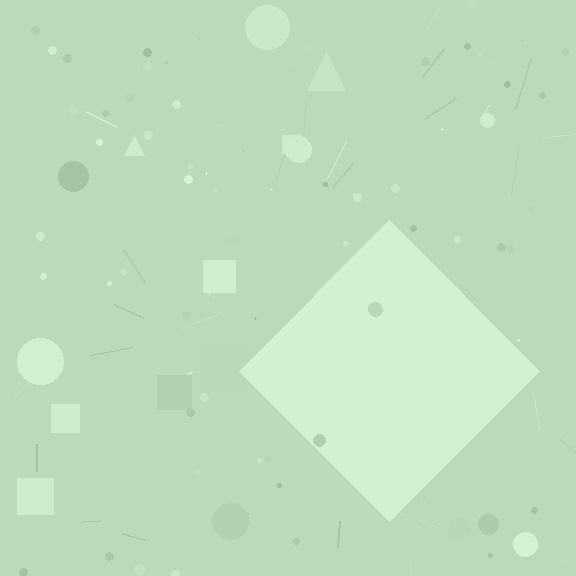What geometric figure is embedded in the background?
A diamond is embedded in the background.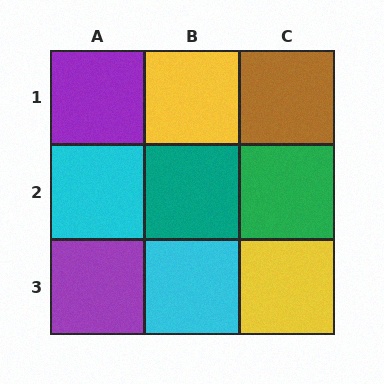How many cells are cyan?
2 cells are cyan.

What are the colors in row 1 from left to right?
Purple, yellow, brown.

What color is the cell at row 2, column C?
Green.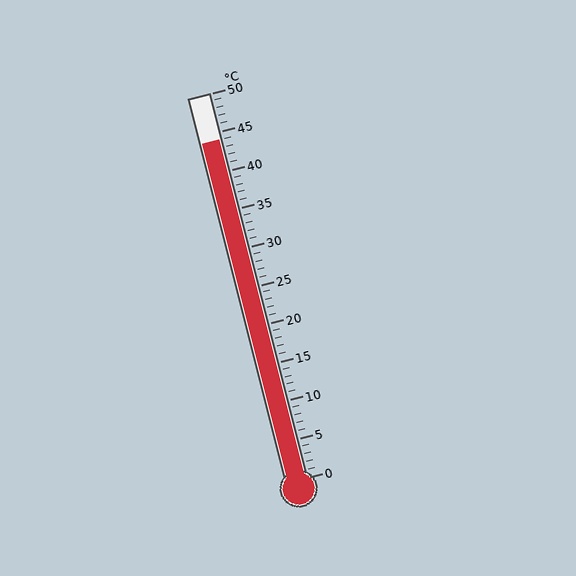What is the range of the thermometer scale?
The thermometer scale ranges from 0°C to 50°C.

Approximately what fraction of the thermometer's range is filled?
The thermometer is filled to approximately 90% of its range.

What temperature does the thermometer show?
The thermometer shows approximately 44°C.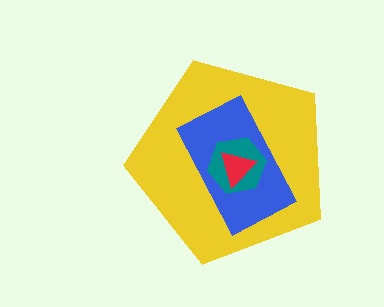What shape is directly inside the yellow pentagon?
The blue rectangle.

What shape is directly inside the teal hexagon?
The red triangle.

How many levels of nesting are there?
4.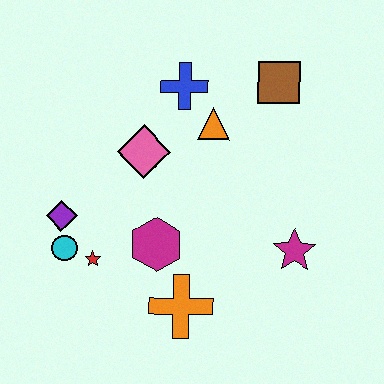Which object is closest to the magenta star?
The orange cross is closest to the magenta star.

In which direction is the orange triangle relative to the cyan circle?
The orange triangle is to the right of the cyan circle.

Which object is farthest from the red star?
The brown square is farthest from the red star.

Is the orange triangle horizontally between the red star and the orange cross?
No